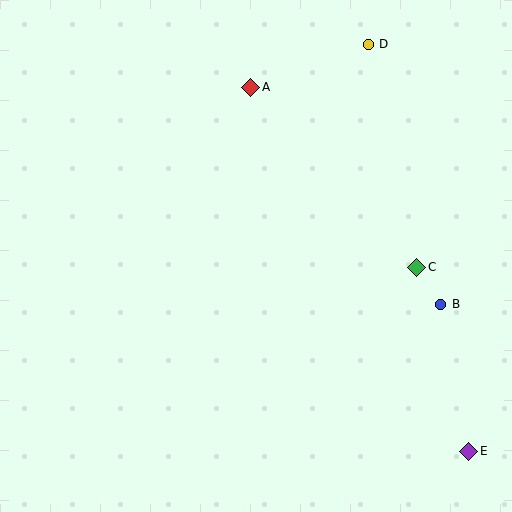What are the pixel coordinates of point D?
Point D is at (368, 44).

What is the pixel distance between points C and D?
The distance between C and D is 228 pixels.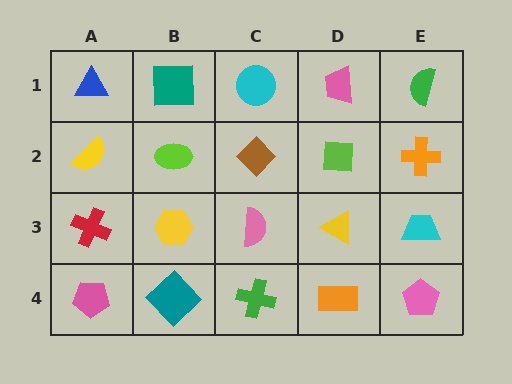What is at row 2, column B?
A lime ellipse.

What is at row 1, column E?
A green semicircle.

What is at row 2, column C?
A brown diamond.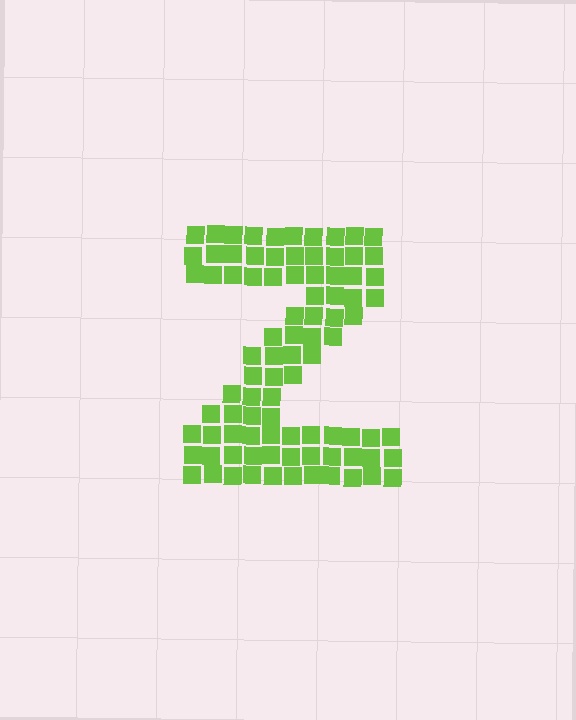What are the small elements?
The small elements are squares.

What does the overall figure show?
The overall figure shows the letter Z.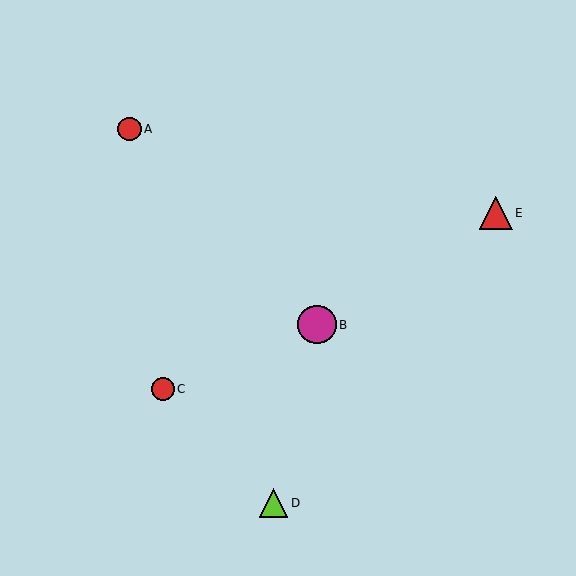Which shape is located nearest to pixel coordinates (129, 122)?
The red circle (labeled A) at (130, 129) is nearest to that location.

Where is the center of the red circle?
The center of the red circle is at (163, 389).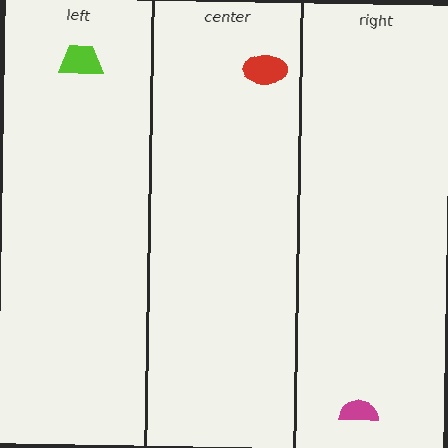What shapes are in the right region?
The magenta semicircle.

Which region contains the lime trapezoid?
The left region.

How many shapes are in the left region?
1.